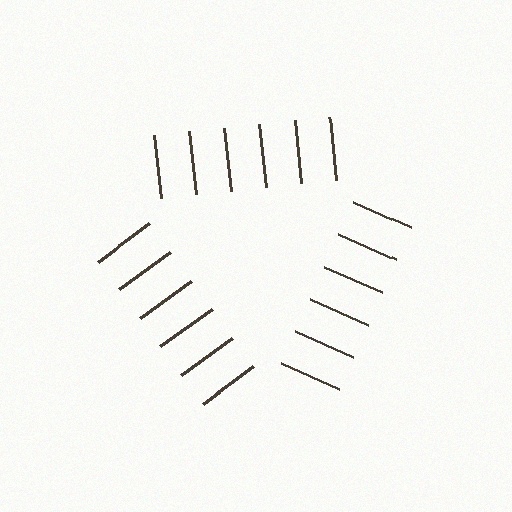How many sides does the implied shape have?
3 sides — the line-ends trace a triangle.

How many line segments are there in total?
18 — 6 along each of the 3 edges.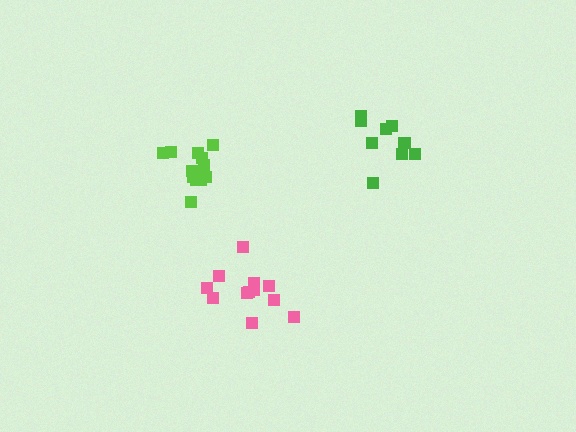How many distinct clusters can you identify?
There are 3 distinct clusters.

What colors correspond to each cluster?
The clusters are colored: green, pink, lime.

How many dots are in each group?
Group 1: 9 dots, Group 2: 12 dots, Group 3: 13 dots (34 total).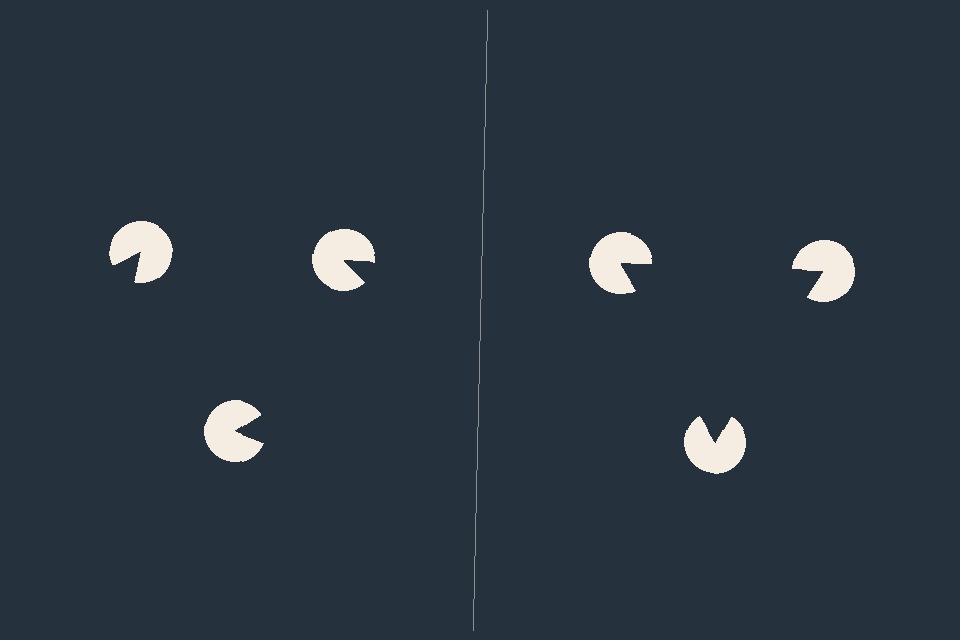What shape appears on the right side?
An illusory triangle.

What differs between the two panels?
The pac-man discs are positioned identically on both sides; only the wedge orientations differ. On the right they align to a triangle; on the left they are misaligned.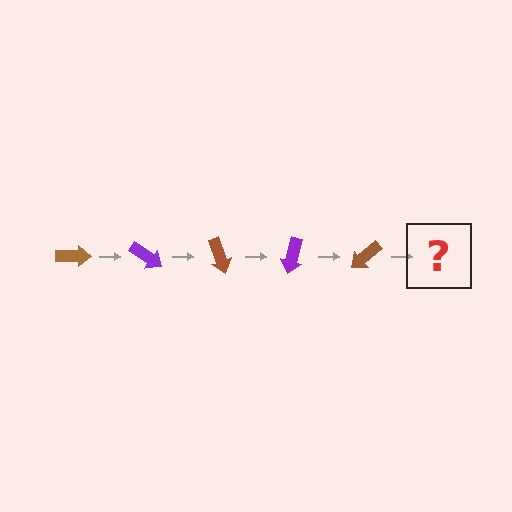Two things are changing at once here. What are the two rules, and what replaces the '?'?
The two rules are that it rotates 35 degrees each step and the color cycles through brown and purple. The '?' should be a purple arrow, rotated 175 degrees from the start.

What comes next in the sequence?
The next element should be a purple arrow, rotated 175 degrees from the start.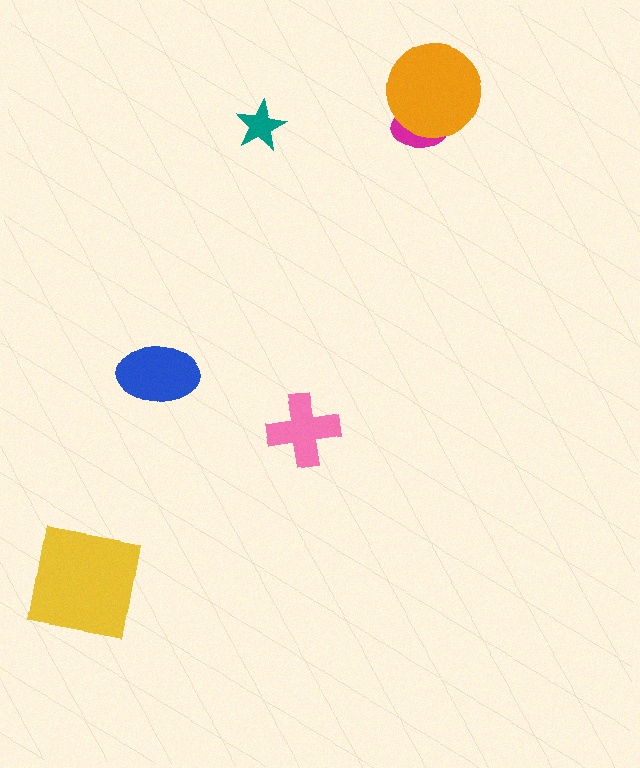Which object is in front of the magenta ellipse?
The orange circle is in front of the magenta ellipse.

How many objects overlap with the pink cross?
0 objects overlap with the pink cross.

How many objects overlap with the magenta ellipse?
1 object overlaps with the magenta ellipse.